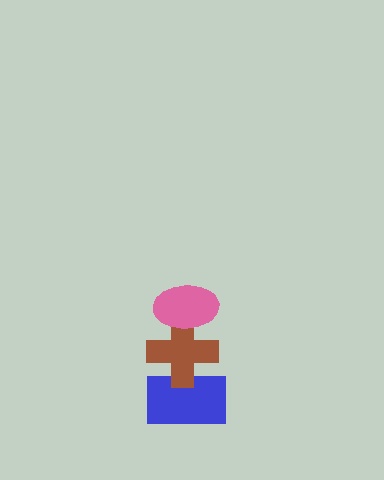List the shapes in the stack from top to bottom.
From top to bottom: the pink ellipse, the brown cross, the blue rectangle.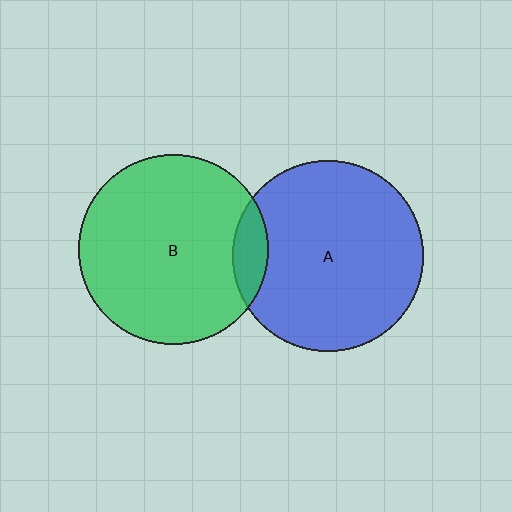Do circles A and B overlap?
Yes.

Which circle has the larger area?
Circle A (blue).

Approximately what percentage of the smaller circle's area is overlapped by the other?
Approximately 10%.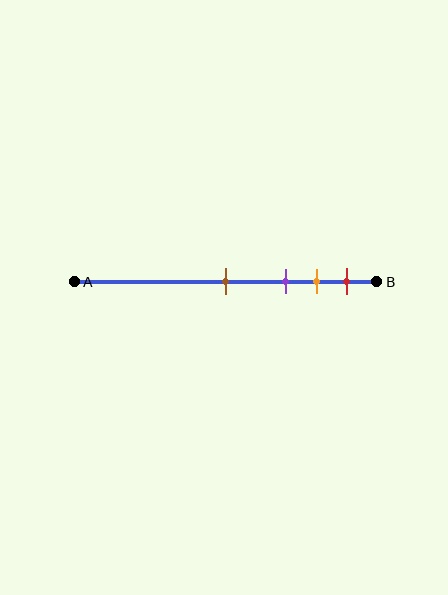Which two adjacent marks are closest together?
The orange and red marks are the closest adjacent pair.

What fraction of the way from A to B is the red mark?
The red mark is approximately 90% (0.9) of the way from A to B.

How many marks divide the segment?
There are 4 marks dividing the segment.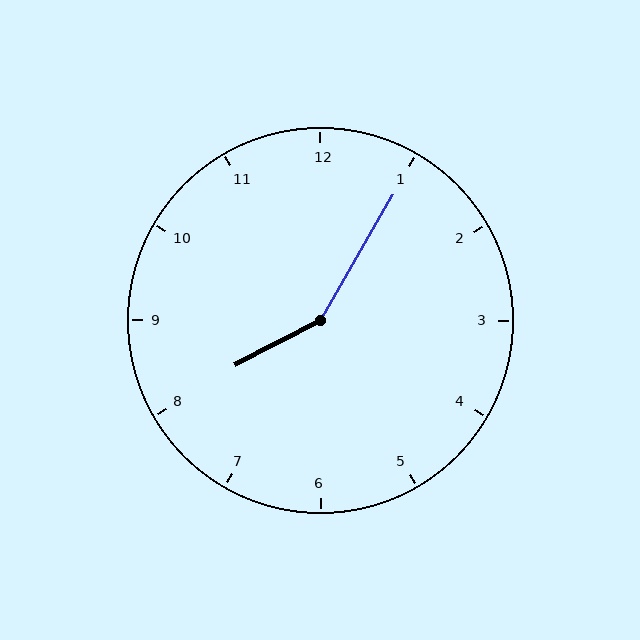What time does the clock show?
8:05.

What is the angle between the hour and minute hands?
Approximately 148 degrees.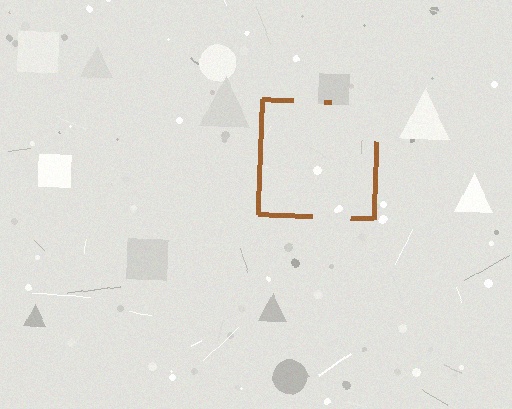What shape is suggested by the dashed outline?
The dashed outline suggests a square.